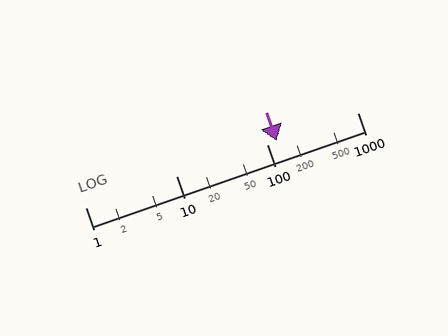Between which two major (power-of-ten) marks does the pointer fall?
The pointer is between 100 and 1000.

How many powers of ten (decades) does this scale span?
The scale spans 3 decades, from 1 to 1000.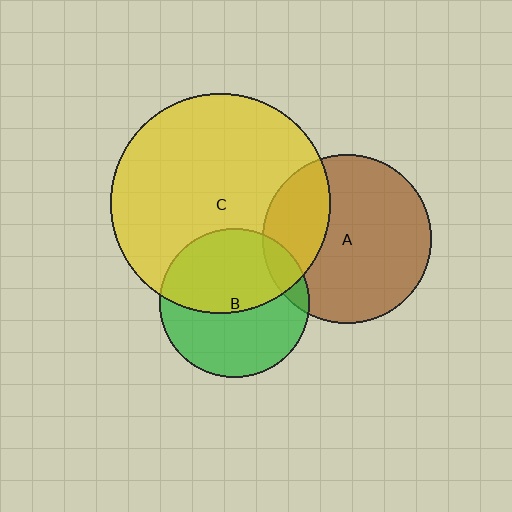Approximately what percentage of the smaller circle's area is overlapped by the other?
Approximately 30%.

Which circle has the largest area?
Circle C (yellow).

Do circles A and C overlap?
Yes.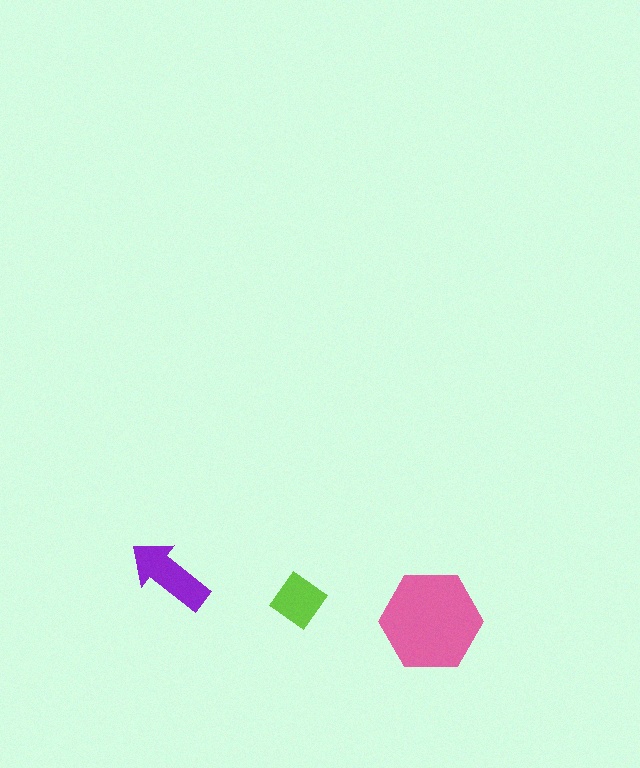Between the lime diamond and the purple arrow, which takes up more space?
The purple arrow.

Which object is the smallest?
The lime diamond.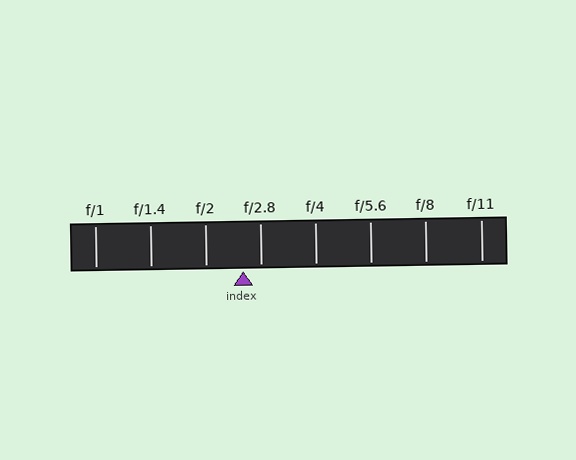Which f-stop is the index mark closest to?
The index mark is closest to f/2.8.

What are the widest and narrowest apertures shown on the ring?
The widest aperture shown is f/1 and the narrowest is f/11.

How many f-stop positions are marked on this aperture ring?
There are 8 f-stop positions marked.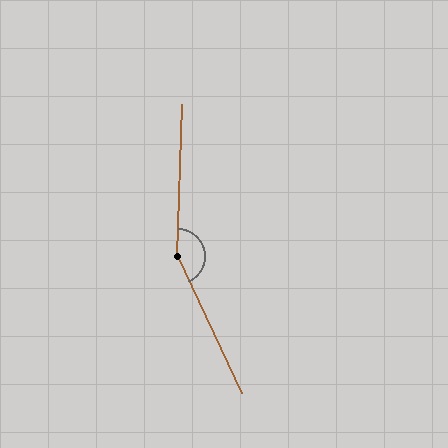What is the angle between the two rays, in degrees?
Approximately 153 degrees.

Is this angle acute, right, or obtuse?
It is obtuse.